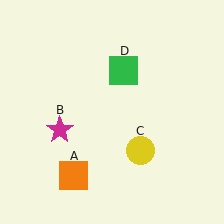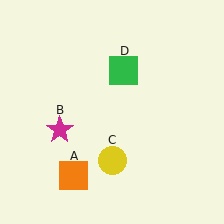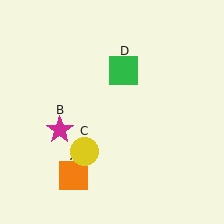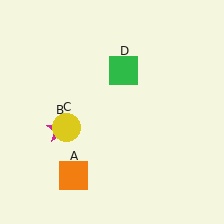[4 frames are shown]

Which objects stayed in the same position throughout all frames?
Orange square (object A) and magenta star (object B) and green square (object D) remained stationary.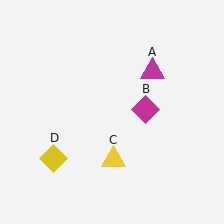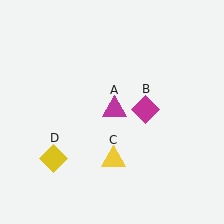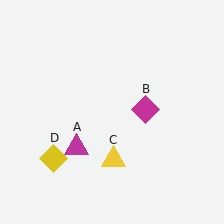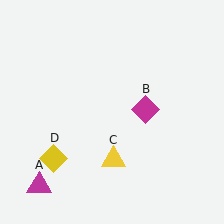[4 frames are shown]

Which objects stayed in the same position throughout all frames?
Magenta diamond (object B) and yellow triangle (object C) and yellow diamond (object D) remained stationary.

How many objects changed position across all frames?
1 object changed position: magenta triangle (object A).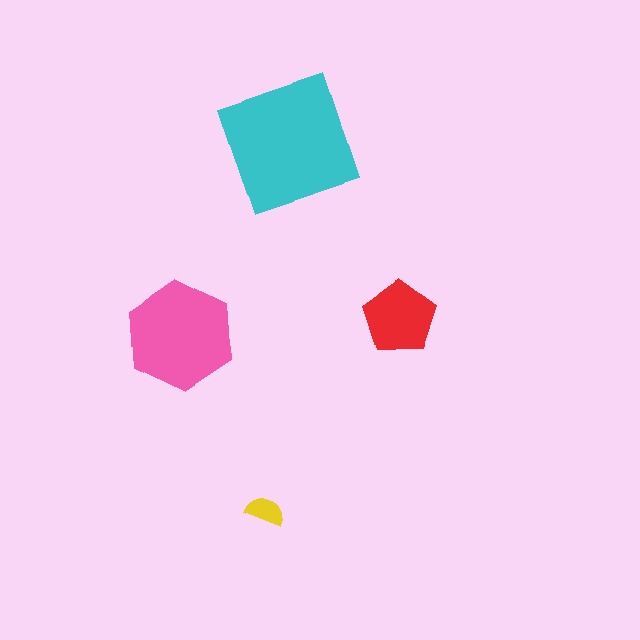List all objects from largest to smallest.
The cyan square, the pink hexagon, the red pentagon, the yellow semicircle.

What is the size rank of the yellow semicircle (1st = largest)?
4th.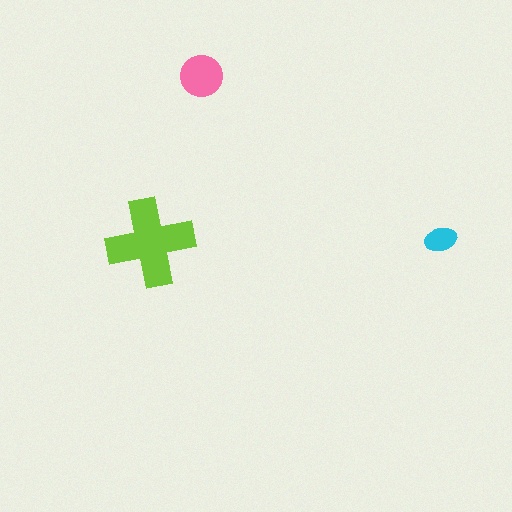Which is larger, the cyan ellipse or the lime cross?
The lime cross.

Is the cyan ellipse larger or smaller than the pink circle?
Smaller.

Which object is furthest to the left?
The lime cross is leftmost.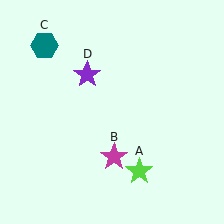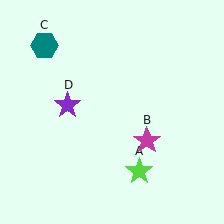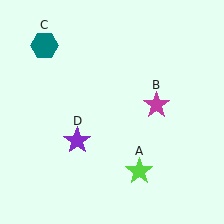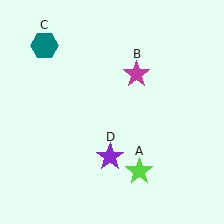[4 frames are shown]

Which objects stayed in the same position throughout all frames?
Lime star (object A) and teal hexagon (object C) remained stationary.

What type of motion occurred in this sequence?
The magenta star (object B), purple star (object D) rotated counterclockwise around the center of the scene.